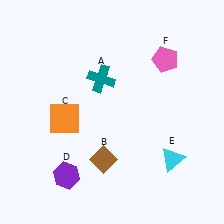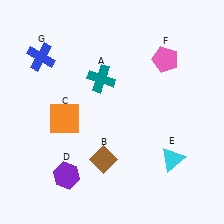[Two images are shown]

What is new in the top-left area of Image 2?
A blue cross (G) was added in the top-left area of Image 2.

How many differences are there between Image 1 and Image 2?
There is 1 difference between the two images.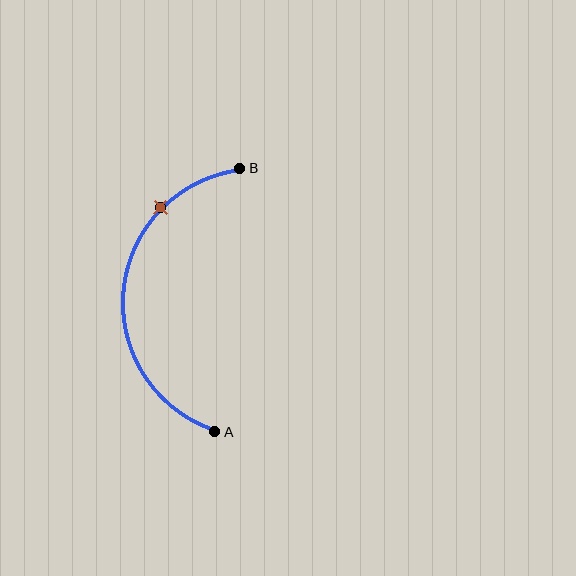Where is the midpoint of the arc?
The arc midpoint is the point on the curve farthest from the straight line joining A and B. It sits to the left of that line.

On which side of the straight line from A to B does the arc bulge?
The arc bulges to the left of the straight line connecting A and B.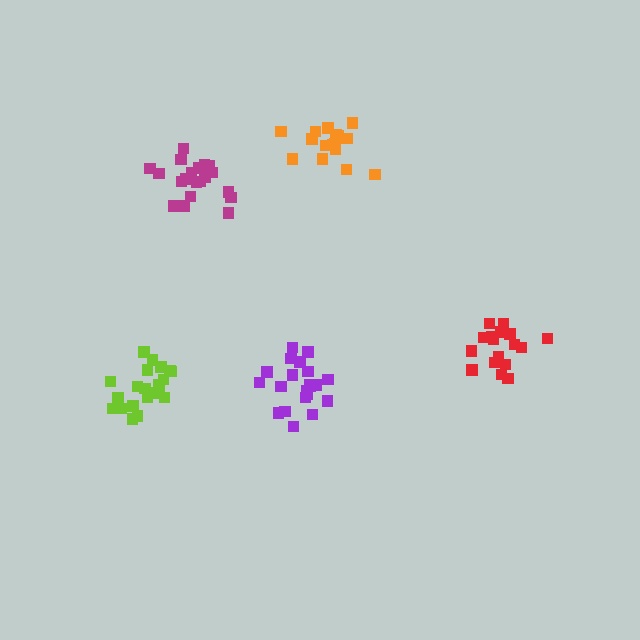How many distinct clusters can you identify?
There are 5 distinct clusters.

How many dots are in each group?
Group 1: 16 dots, Group 2: 21 dots, Group 3: 17 dots, Group 4: 20 dots, Group 5: 21 dots (95 total).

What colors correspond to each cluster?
The clusters are colored: orange, lime, red, magenta, purple.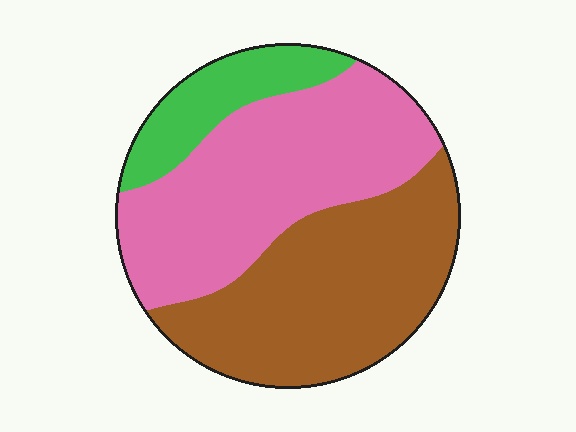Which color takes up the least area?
Green, at roughly 15%.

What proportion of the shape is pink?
Pink covers roughly 45% of the shape.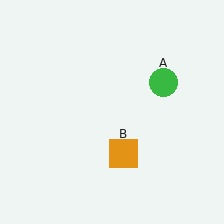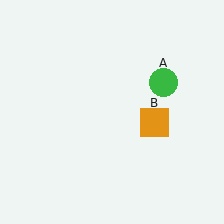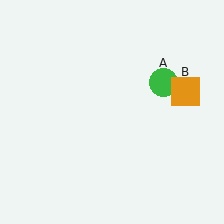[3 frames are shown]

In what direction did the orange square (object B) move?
The orange square (object B) moved up and to the right.